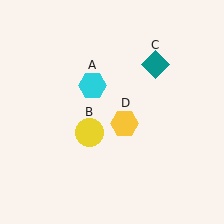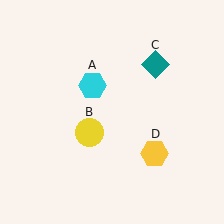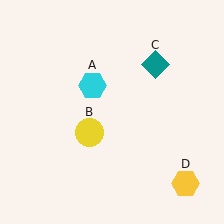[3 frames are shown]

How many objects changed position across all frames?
1 object changed position: yellow hexagon (object D).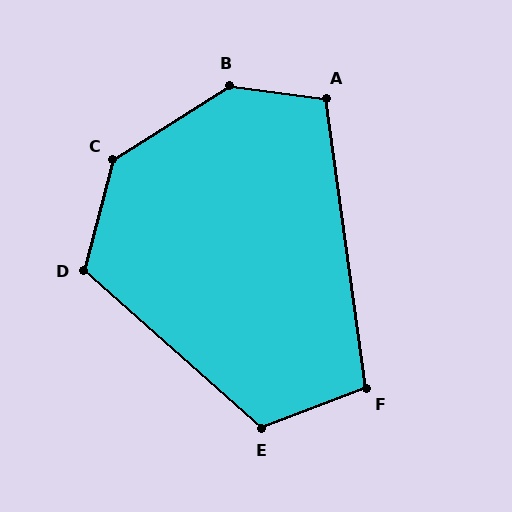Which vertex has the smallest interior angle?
F, at approximately 103 degrees.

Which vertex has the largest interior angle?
B, at approximately 140 degrees.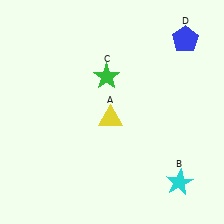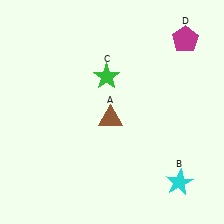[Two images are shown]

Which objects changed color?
A changed from yellow to brown. D changed from blue to magenta.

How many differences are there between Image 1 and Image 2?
There are 2 differences between the two images.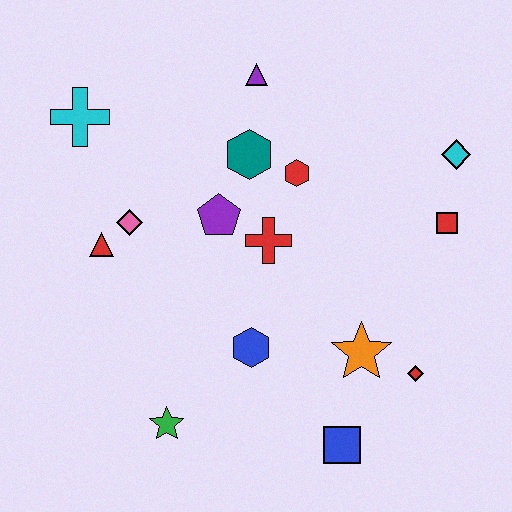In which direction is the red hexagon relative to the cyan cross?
The red hexagon is to the right of the cyan cross.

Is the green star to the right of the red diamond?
No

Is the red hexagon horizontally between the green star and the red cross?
No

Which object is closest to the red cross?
The purple pentagon is closest to the red cross.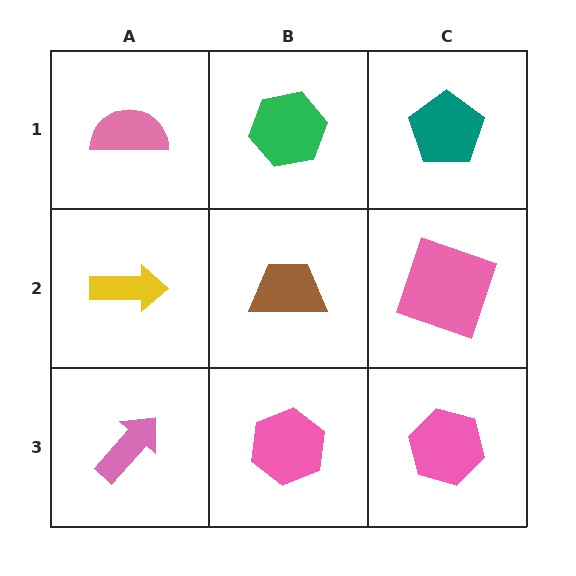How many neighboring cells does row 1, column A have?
2.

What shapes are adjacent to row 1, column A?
A yellow arrow (row 2, column A), a green hexagon (row 1, column B).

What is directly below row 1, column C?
A pink square.